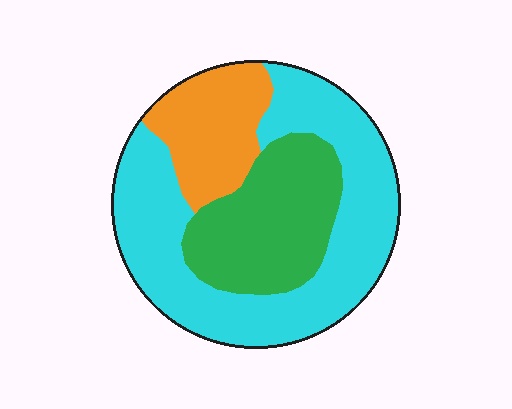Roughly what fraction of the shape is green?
Green covers around 25% of the shape.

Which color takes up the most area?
Cyan, at roughly 55%.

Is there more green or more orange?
Green.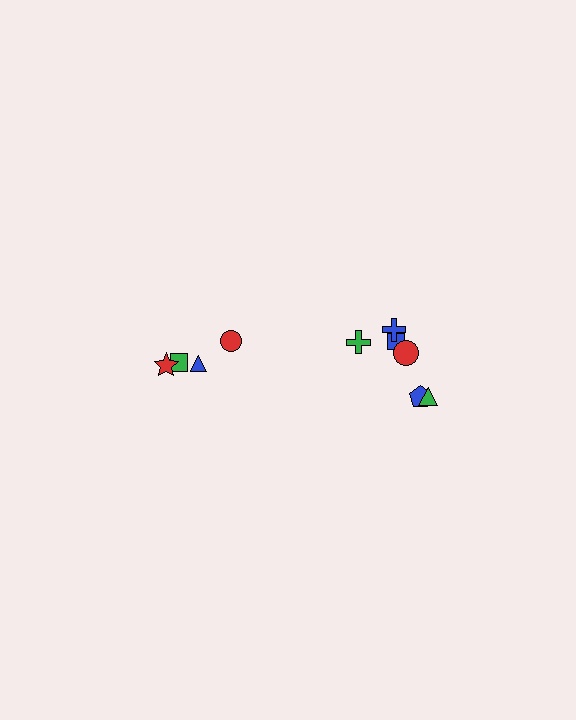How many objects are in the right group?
There are 6 objects.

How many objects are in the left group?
There are 4 objects.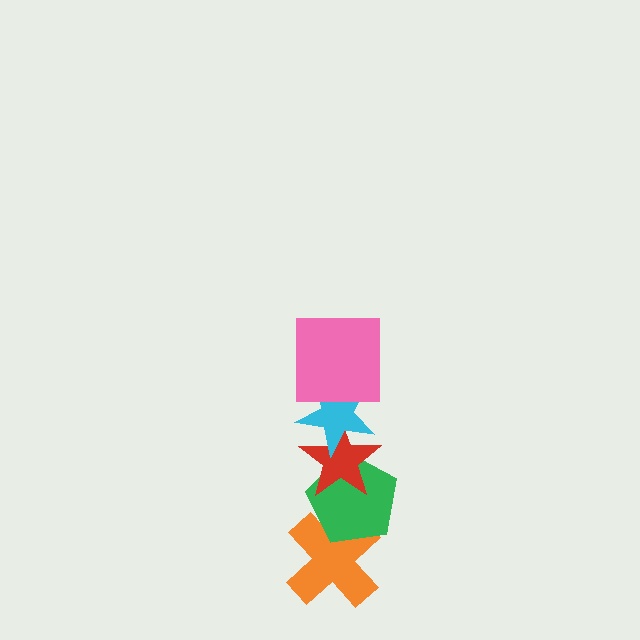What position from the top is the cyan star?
The cyan star is 2nd from the top.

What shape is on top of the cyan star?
The pink square is on top of the cyan star.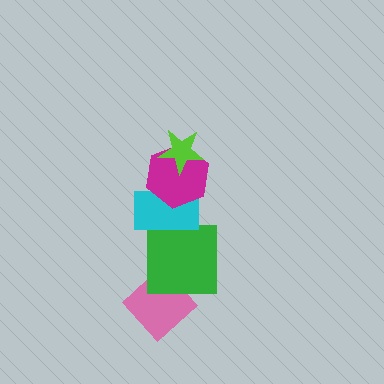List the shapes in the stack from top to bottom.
From top to bottom: the lime star, the magenta hexagon, the cyan rectangle, the green square, the pink diamond.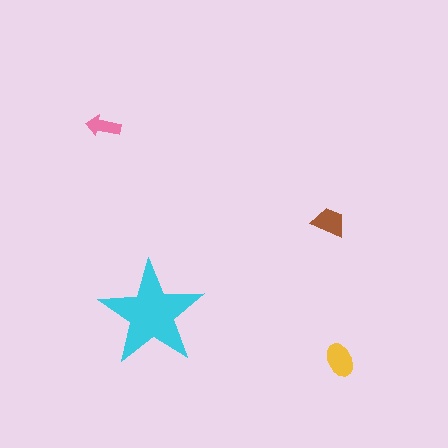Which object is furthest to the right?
The yellow ellipse is rightmost.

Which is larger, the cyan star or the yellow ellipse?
The cyan star.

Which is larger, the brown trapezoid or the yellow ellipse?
The yellow ellipse.